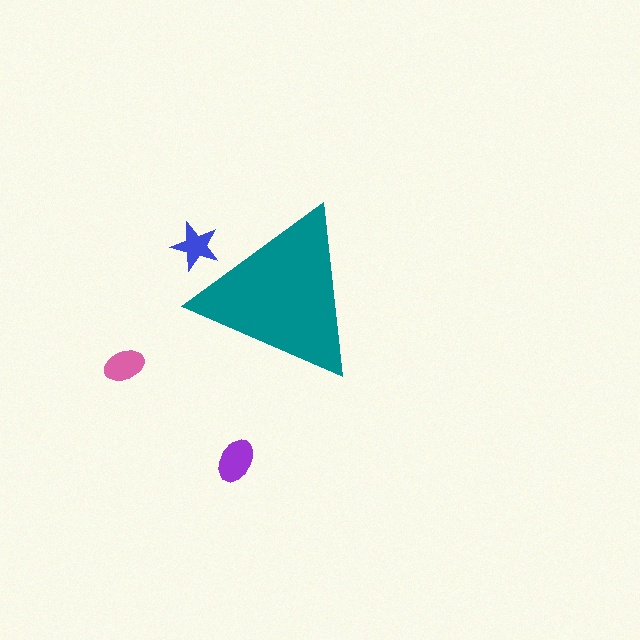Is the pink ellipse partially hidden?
No, the pink ellipse is fully visible.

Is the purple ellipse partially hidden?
No, the purple ellipse is fully visible.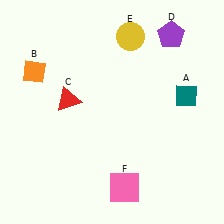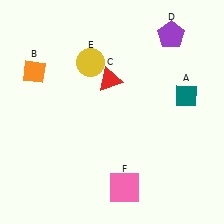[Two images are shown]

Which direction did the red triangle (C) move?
The red triangle (C) moved right.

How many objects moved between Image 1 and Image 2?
2 objects moved between the two images.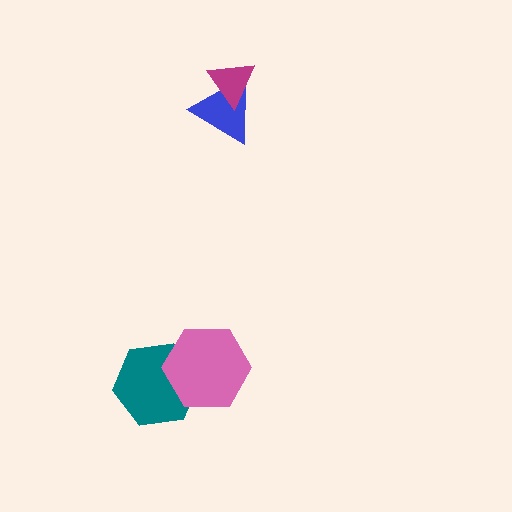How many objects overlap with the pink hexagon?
1 object overlaps with the pink hexagon.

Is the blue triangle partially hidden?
Yes, it is partially covered by another shape.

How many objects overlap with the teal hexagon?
1 object overlaps with the teal hexagon.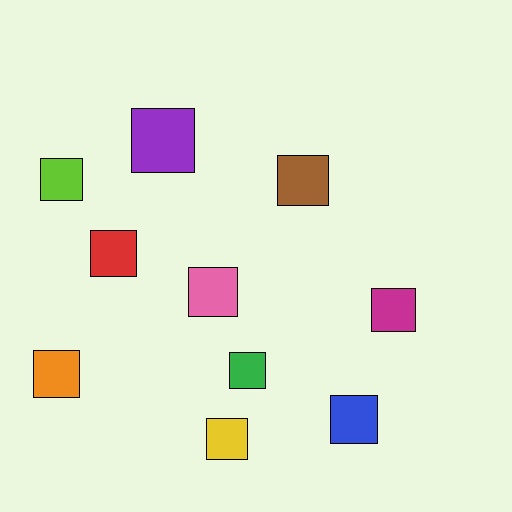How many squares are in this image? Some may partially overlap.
There are 10 squares.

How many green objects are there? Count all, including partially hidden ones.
There is 1 green object.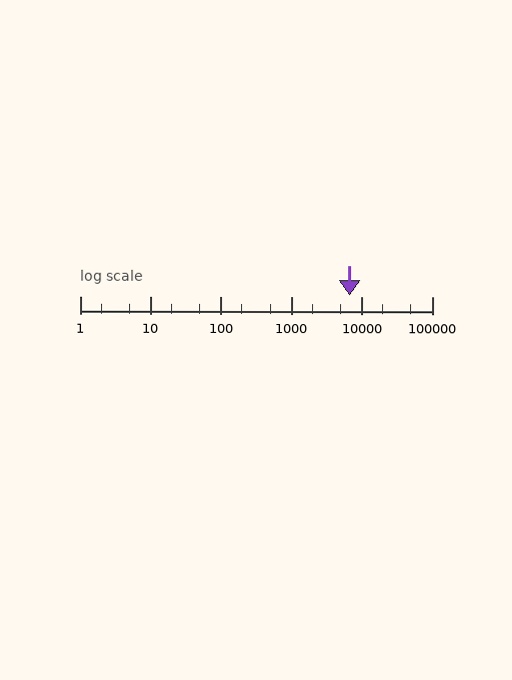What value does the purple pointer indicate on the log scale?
The pointer indicates approximately 6800.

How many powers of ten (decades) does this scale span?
The scale spans 5 decades, from 1 to 100000.